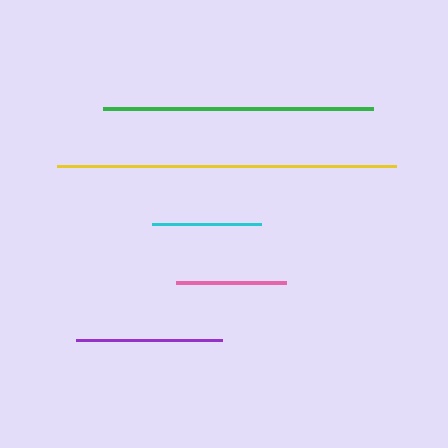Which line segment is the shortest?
The cyan line is the shortest at approximately 108 pixels.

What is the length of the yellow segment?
The yellow segment is approximately 340 pixels long.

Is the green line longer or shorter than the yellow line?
The yellow line is longer than the green line.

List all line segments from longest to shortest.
From longest to shortest: yellow, green, purple, pink, cyan.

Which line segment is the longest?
The yellow line is the longest at approximately 340 pixels.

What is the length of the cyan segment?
The cyan segment is approximately 108 pixels long.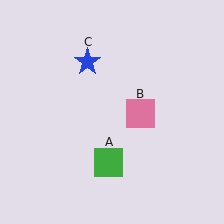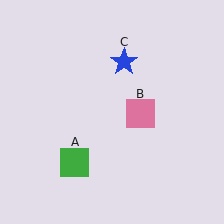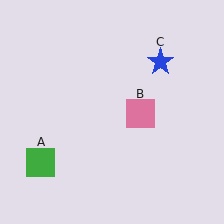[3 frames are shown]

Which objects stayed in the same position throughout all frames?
Pink square (object B) remained stationary.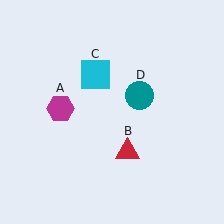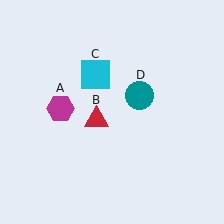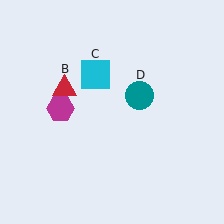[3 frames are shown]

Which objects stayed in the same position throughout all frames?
Magenta hexagon (object A) and cyan square (object C) and teal circle (object D) remained stationary.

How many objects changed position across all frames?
1 object changed position: red triangle (object B).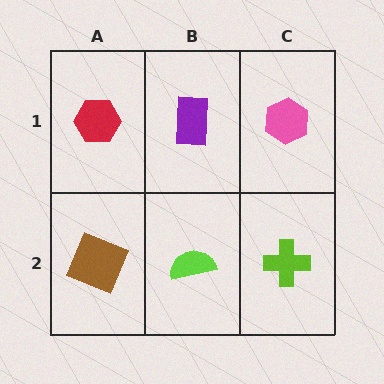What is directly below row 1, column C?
A lime cross.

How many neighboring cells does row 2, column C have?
2.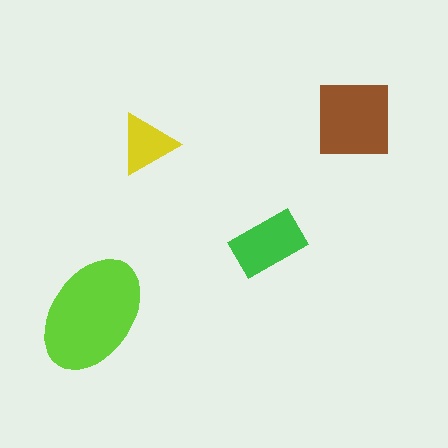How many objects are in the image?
There are 4 objects in the image.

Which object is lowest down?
The lime ellipse is bottommost.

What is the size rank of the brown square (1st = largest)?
2nd.